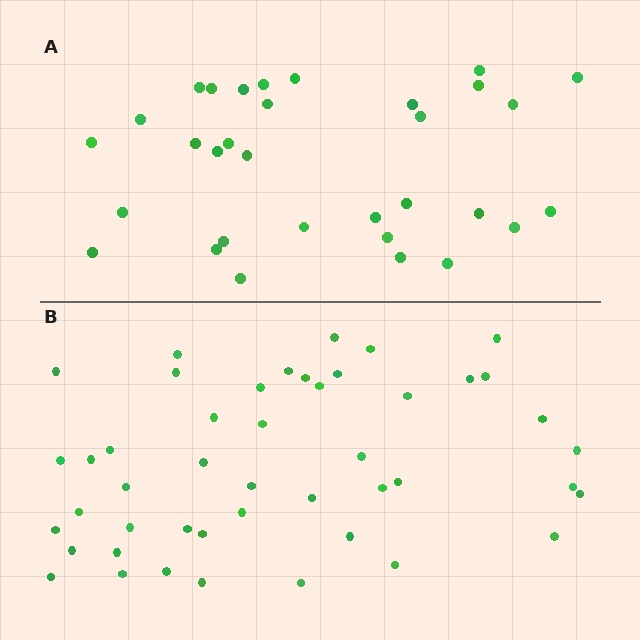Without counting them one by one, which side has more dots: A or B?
Region B (the bottom region) has more dots.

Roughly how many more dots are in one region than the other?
Region B has approximately 15 more dots than region A.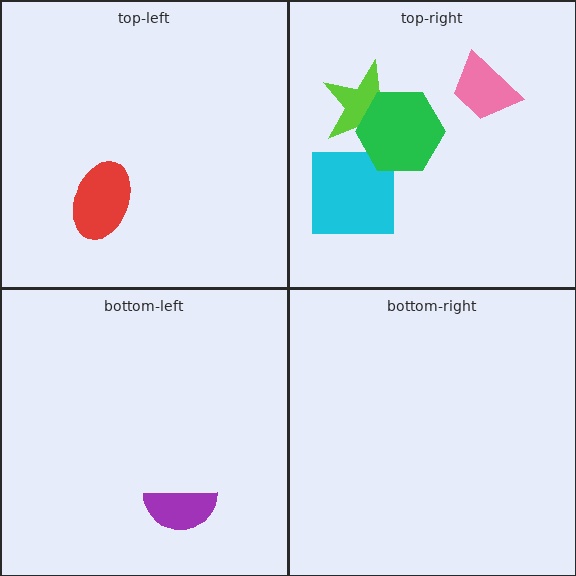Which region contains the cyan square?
The top-right region.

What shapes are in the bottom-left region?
The purple semicircle.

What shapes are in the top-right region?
The pink trapezoid, the lime star, the cyan square, the green hexagon.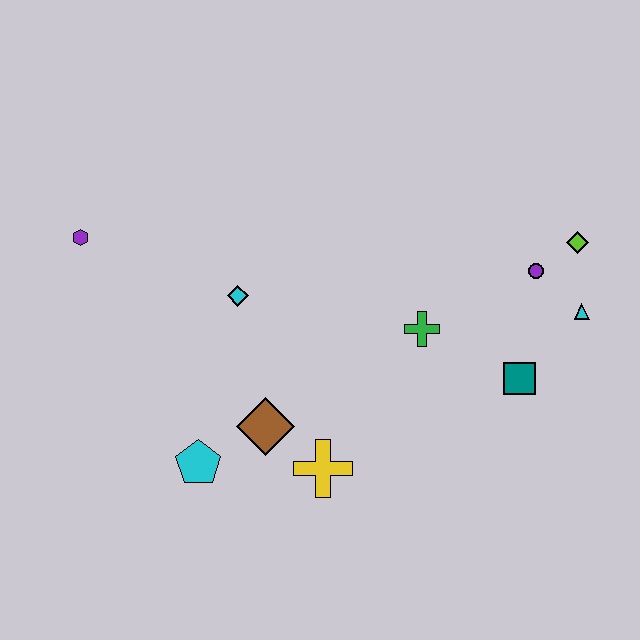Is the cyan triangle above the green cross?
Yes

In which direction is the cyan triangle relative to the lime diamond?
The cyan triangle is below the lime diamond.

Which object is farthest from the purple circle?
The purple hexagon is farthest from the purple circle.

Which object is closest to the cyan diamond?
The brown diamond is closest to the cyan diamond.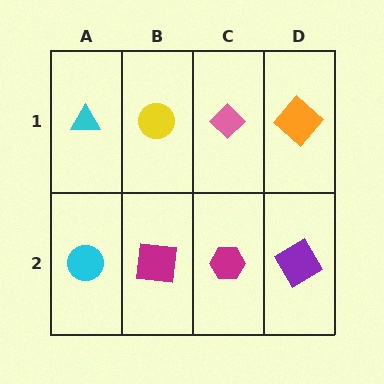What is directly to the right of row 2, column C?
A purple diamond.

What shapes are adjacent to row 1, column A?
A cyan circle (row 2, column A), a yellow circle (row 1, column B).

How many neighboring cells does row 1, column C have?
3.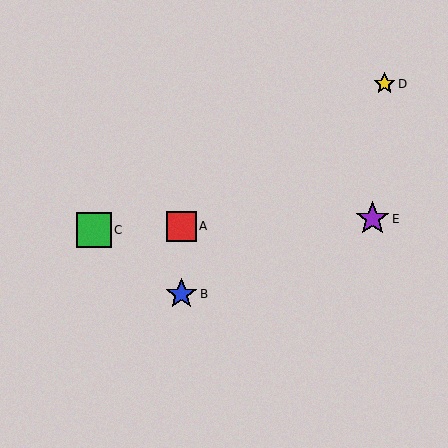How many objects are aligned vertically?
2 objects (A, B) are aligned vertically.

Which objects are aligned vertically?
Objects A, B are aligned vertically.